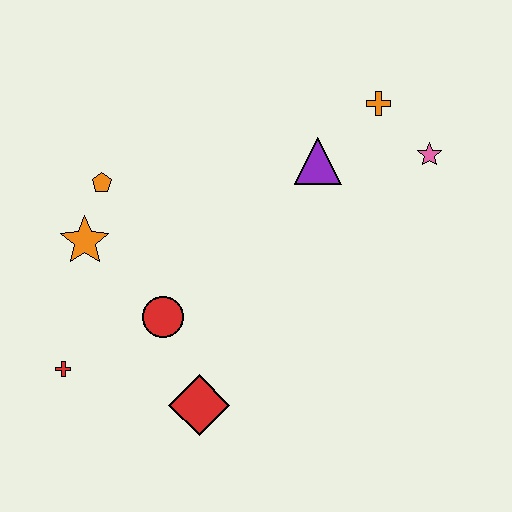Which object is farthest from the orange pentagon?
The pink star is farthest from the orange pentagon.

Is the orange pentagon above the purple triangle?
No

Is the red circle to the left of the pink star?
Yes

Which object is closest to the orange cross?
The pink star is closest to the orange cross.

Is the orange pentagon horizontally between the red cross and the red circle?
Yes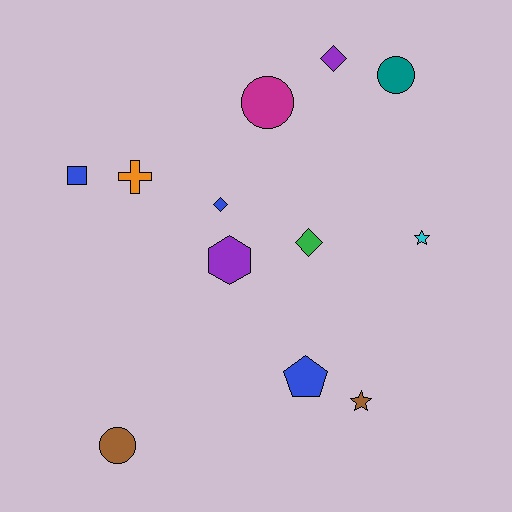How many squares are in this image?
There is 1 square.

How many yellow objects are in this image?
There are no yellow objects.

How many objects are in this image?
There are 12 objects.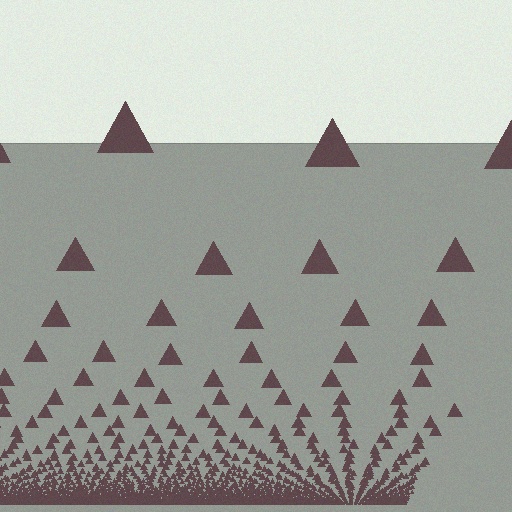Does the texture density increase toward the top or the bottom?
Density increases toward the bottom.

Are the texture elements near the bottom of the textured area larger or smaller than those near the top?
Smaller. The gradient is inverted — elements near the bottom are smaller and denser.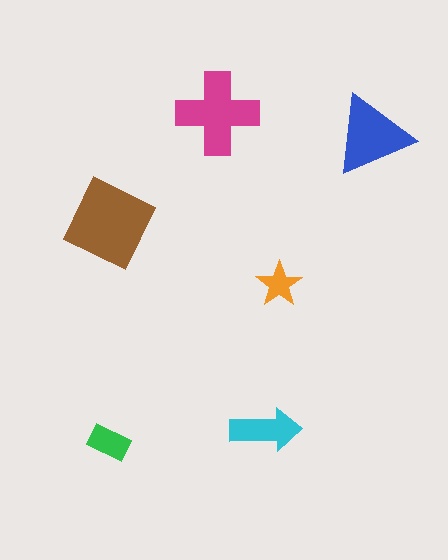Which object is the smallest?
The orange star.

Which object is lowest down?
The green rectangle is bottommost.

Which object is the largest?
The brown diamond.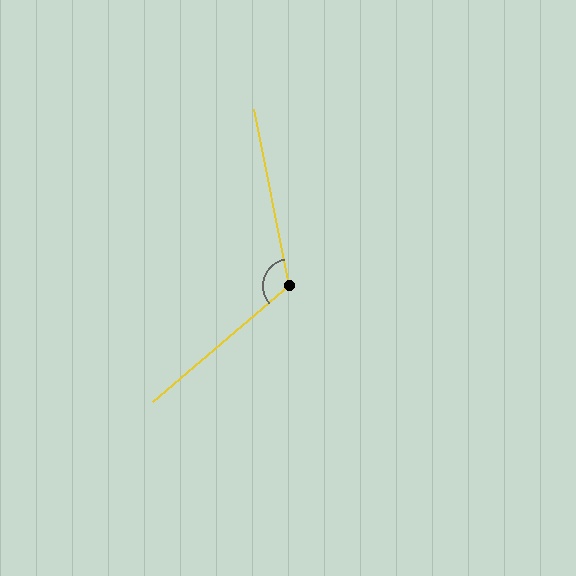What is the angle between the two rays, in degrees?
Approximately 119 degrees.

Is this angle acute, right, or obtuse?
It is obtuse.